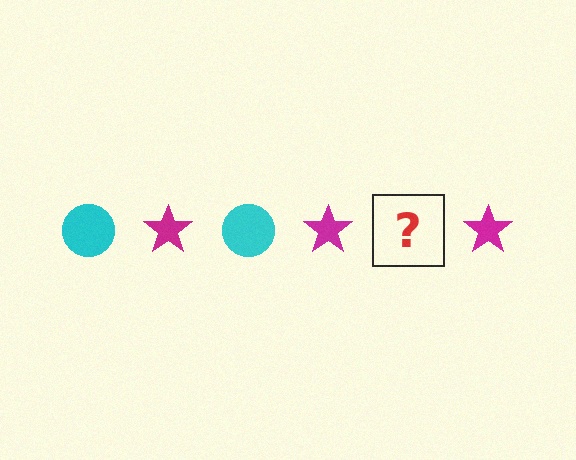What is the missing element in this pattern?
The missing element is a cyan circle.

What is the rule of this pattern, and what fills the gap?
The rule is that the pattern alternates between cyan circle and magenta star. The gap should be filled with a cyan circle.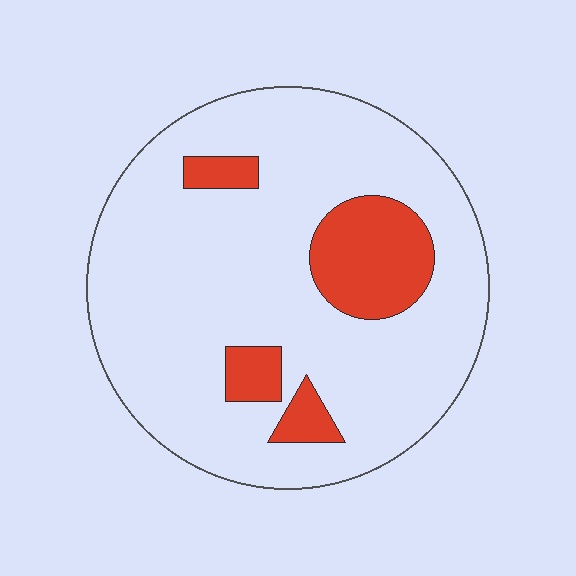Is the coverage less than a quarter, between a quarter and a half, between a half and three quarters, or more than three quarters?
Less than a quarter.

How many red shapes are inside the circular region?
4.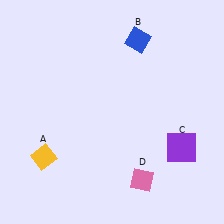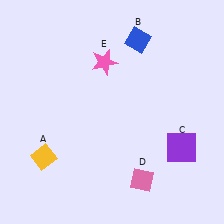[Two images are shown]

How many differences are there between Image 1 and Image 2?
There is 1 difference between the two images.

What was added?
A pink star (E) was added in Image 2.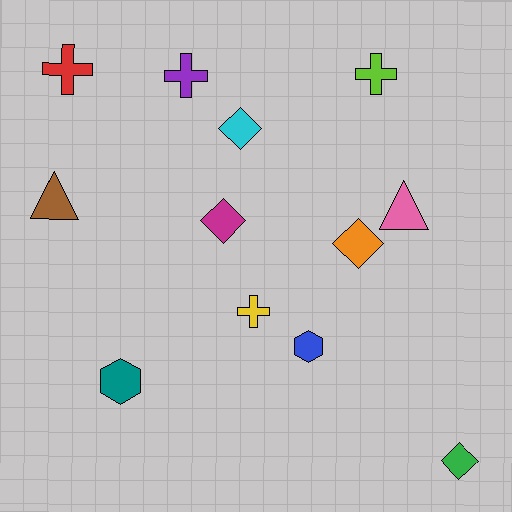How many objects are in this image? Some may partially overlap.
There are 12 objects.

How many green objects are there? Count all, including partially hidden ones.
There is 1 green object.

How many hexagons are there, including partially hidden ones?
There are 2 hexagons.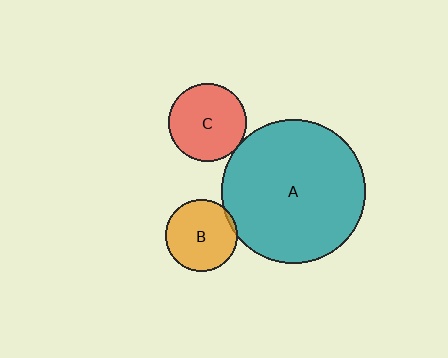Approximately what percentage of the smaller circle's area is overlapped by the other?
Approximately 5%.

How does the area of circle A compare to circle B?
Approximately 4.0 times.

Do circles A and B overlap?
Yes.